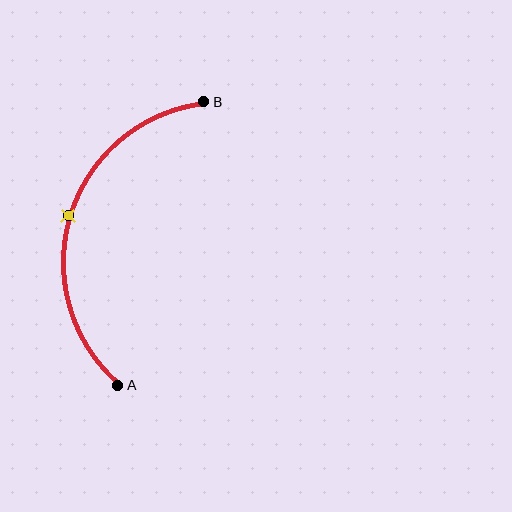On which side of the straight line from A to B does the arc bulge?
The arc bulges to the left of the straight line connecting A and B.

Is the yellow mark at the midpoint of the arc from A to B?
Yes. The yellow mark lies on the arc at equal arc-length from both A and B — it is the arc midpoint.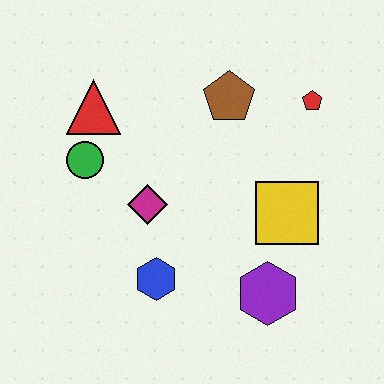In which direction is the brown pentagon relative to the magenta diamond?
The brown pentagon is above the magenta diamond.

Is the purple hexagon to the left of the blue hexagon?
No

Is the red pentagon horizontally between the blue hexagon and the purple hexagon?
No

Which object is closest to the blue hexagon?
The magenta diamond is closest to the blue hexagon.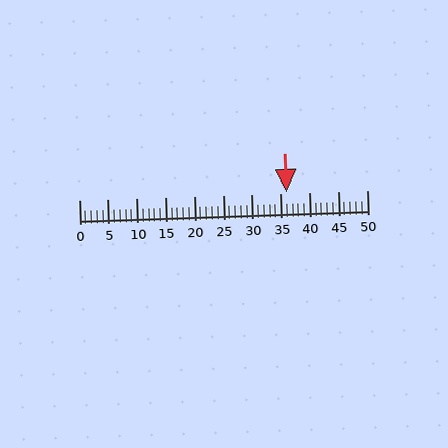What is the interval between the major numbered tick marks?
The major tick marks are spaced 5 units apart.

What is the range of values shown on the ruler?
The ruler shows values from 0 to 50.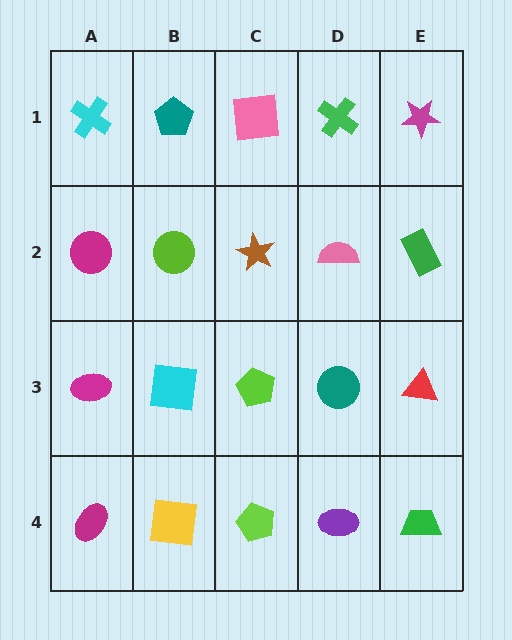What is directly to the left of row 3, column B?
A magenta ellipse.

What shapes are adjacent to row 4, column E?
A red triangle (row 3, column E), a purple ellipse (row 4, column D).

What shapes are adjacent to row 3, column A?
A magenta circle (row 2, column A), a magenta ellipse (row 4, column A), a cyan square (row 3, column B).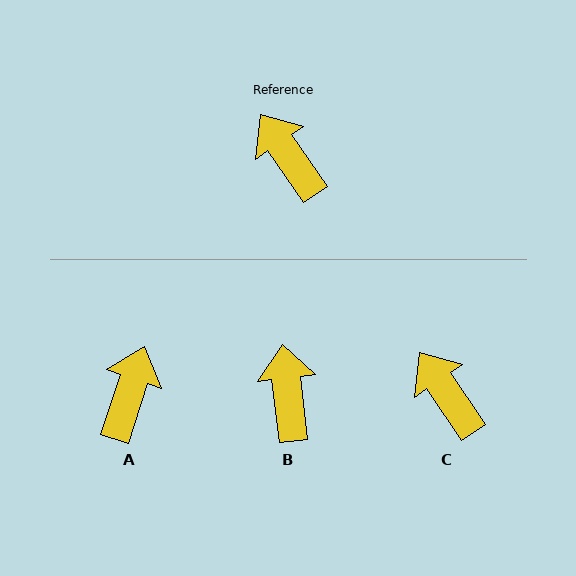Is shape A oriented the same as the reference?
No, it is off by about 52 degrees.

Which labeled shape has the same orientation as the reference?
C.